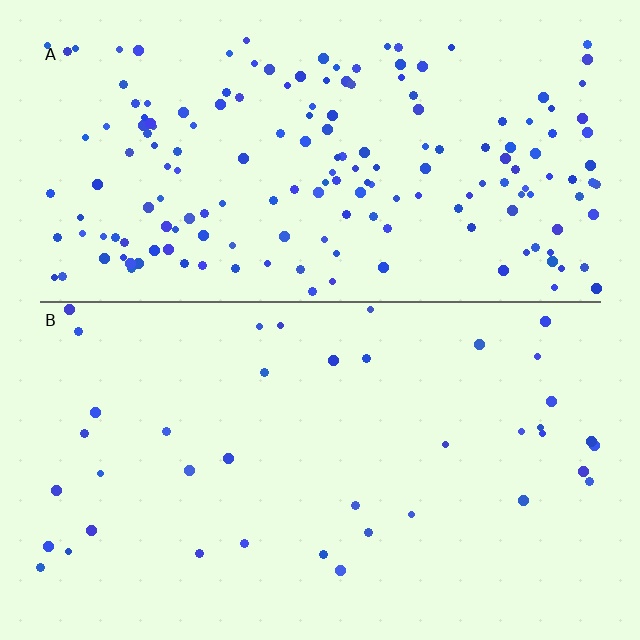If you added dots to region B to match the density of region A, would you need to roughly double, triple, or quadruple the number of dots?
Approximately quadruple.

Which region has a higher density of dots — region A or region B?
A (the top).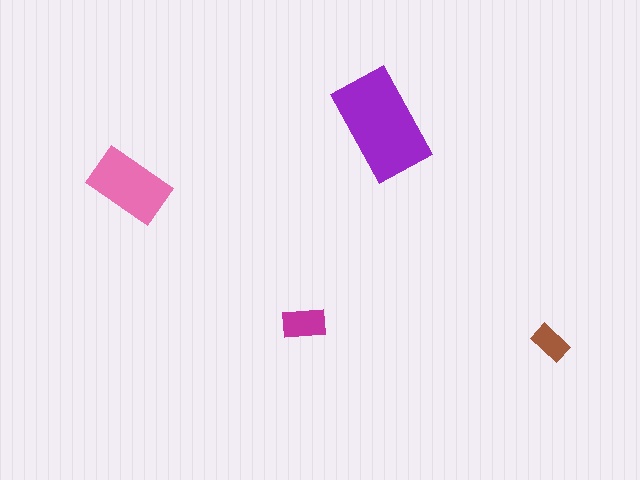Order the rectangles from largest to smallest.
the purple one, the pink one, the magenta one, the brown one.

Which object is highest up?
The purple rectangle is topmost.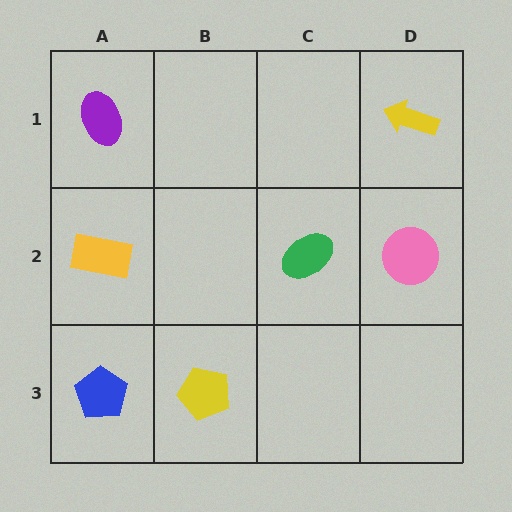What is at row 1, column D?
A yellow arrow.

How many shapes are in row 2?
3 shapes.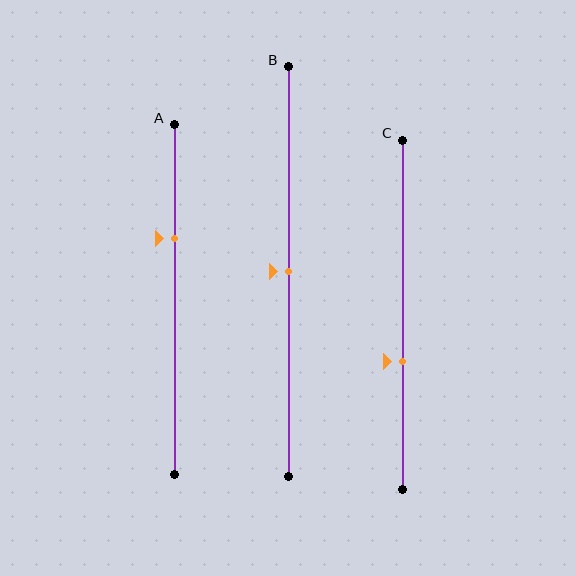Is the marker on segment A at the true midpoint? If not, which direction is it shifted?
No, the marker on segment A is shifted upward by about 18% of the segment length.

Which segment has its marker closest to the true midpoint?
Segment B has its marker closest to the true midpoint.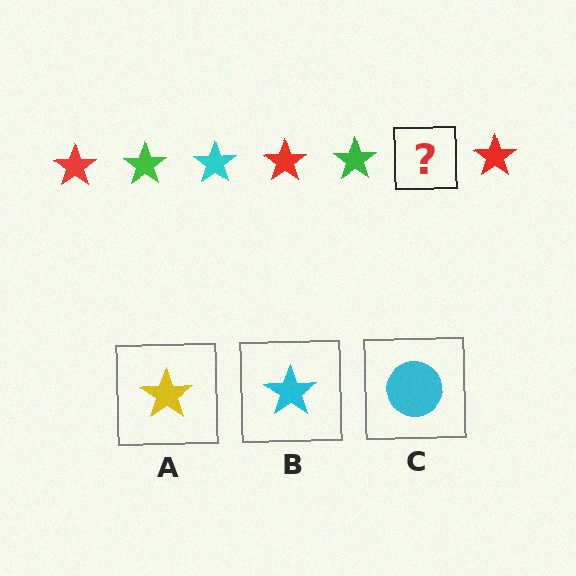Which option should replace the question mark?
Option B.